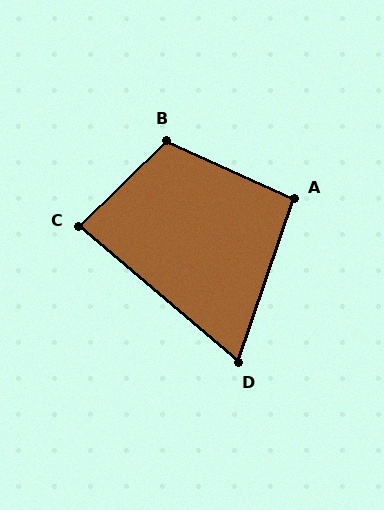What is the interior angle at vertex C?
Approximately 84 degrees (acute).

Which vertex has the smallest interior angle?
D, at approximately 69 degrees.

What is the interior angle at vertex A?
Approximately 96 degrees (obtuse).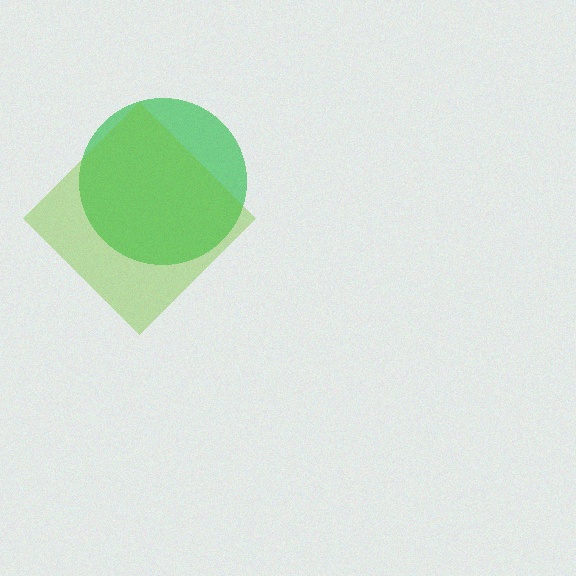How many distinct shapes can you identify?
There are 2 distinct shapes: a green circle, a lime diamond.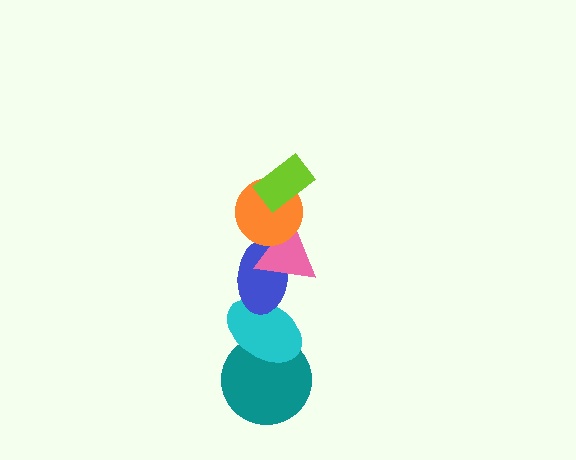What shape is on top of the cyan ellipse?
The blue ellipse is on top of the cyan ellipse.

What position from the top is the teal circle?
The teal circle is 6th from the top.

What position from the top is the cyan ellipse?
The cyan ellipse is 5th from the top.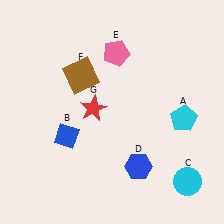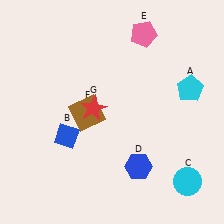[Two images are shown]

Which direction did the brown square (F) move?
The brown square (F) moved down.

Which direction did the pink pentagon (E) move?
The pink pentagon (E) moved right.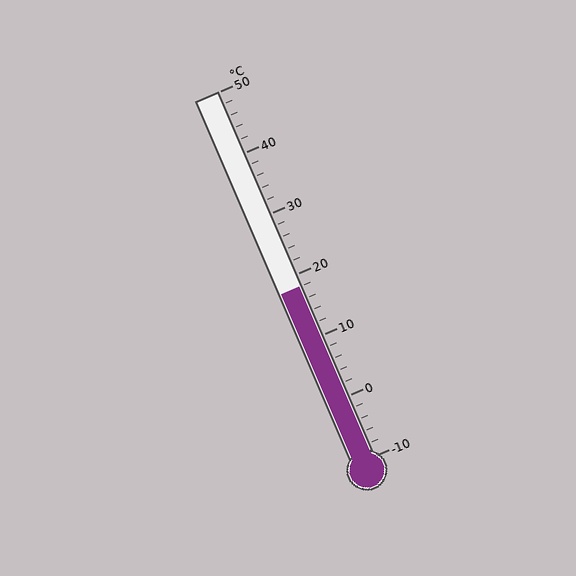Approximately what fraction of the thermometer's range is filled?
The thermometer is filled to approximately 45% of its range.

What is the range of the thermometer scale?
The thermometer scale ranges from -10°C to 50°C.